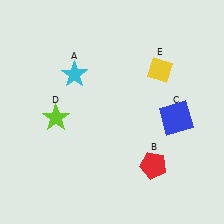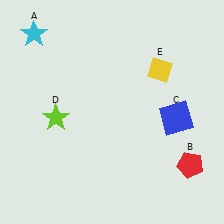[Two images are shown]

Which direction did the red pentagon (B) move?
The red pentagon (B) moved right.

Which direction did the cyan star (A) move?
The cyan star (A) moved left.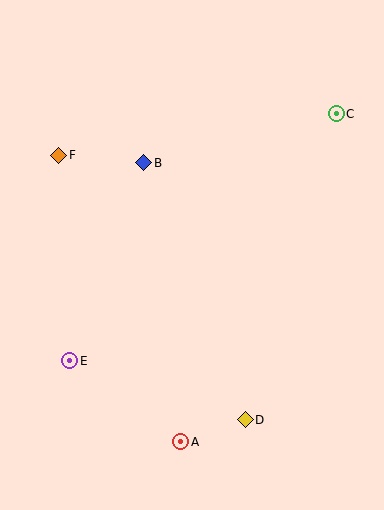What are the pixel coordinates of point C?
Point C is at (336, 114).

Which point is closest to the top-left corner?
Point F is closest to the top-left corner.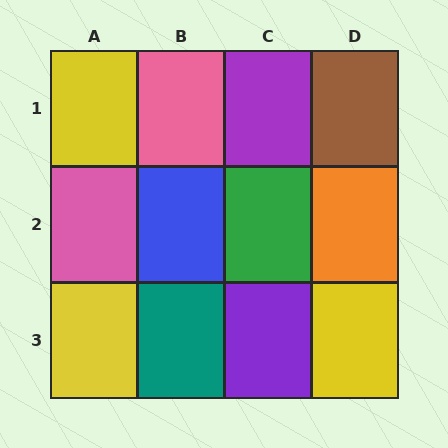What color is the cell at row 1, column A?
Yellow.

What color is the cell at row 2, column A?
Pink.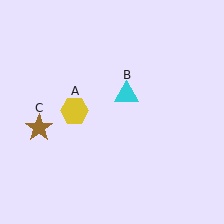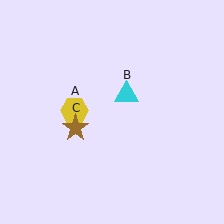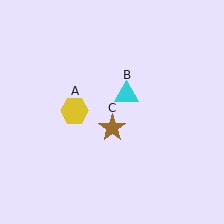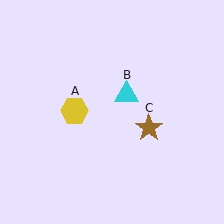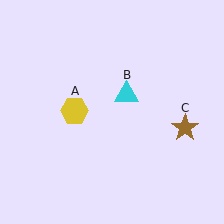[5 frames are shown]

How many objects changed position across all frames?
1 object changed position: brown star (object C).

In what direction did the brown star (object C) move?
The brown star (object C) moved right.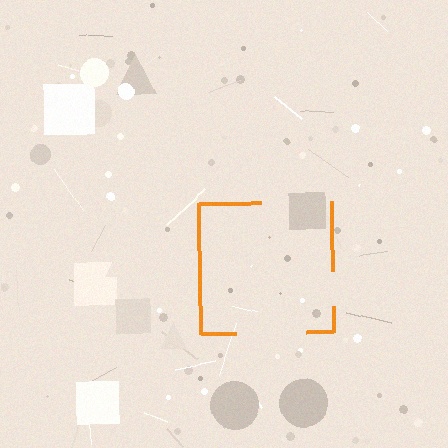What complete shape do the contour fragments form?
The contour fragments form a square.